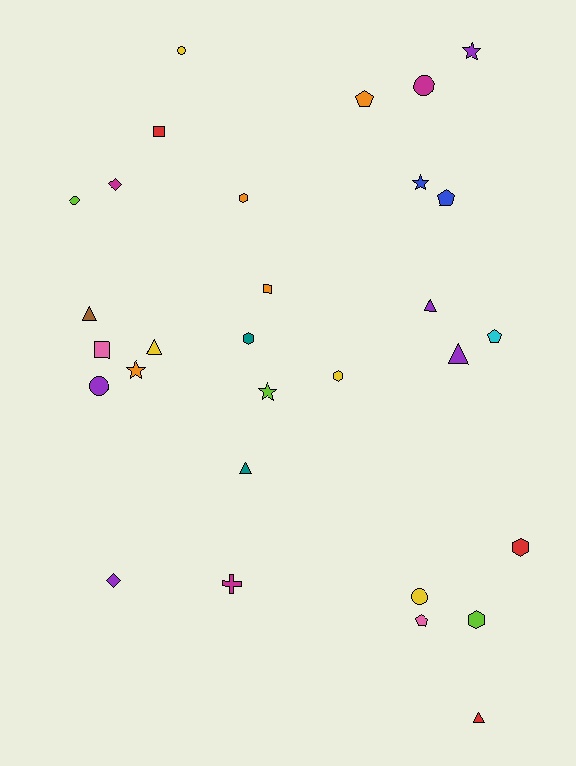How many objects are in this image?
There are 30 objects.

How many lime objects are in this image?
There are 3 lime objects.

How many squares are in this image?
There are 3 squares.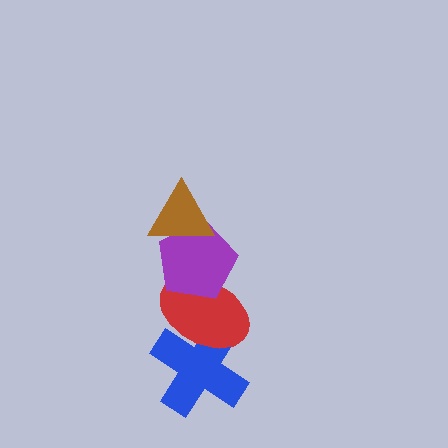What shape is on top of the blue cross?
The red ellipse is on top of the blue cross.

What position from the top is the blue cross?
The blue cross is 4th from the top.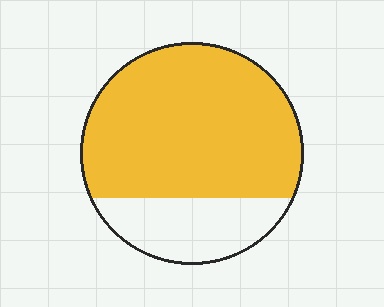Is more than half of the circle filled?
Yes.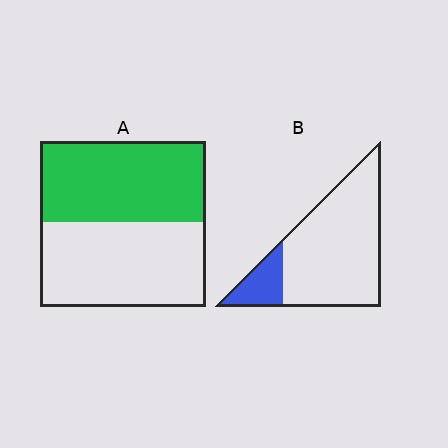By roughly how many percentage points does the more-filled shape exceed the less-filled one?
By roughly 30 percentage points (A over B).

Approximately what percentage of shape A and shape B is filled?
A is approximately 50% and B is approximately 15%.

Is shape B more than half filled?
No.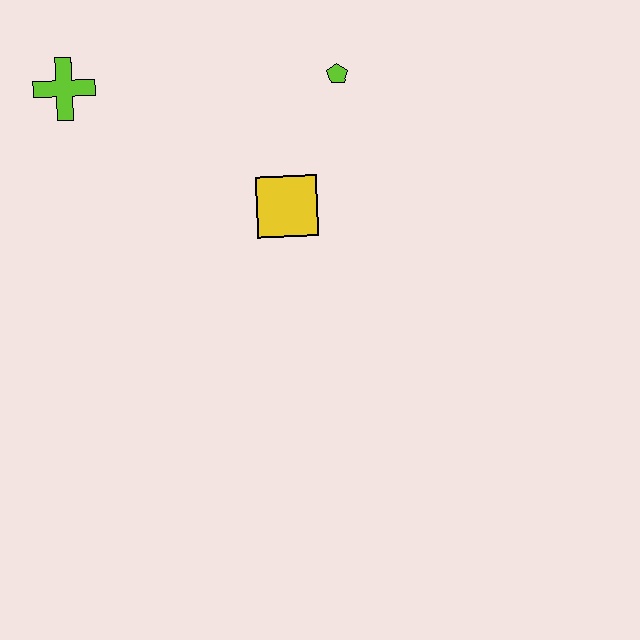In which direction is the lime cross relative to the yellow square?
The lime cross is to the left of the yellow square.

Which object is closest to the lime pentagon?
The yellow square is closest to the lime pentagon.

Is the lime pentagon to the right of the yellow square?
Yes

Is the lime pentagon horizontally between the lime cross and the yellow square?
No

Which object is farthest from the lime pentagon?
The lime cross is farthest from the lime pentagon.